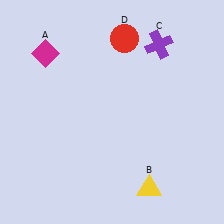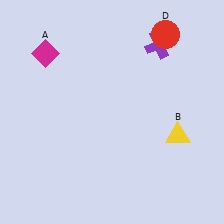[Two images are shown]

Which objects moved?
The objects that moved are: the yellow triangle (B), the red circle (D).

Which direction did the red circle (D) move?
The red circle (D) moved right.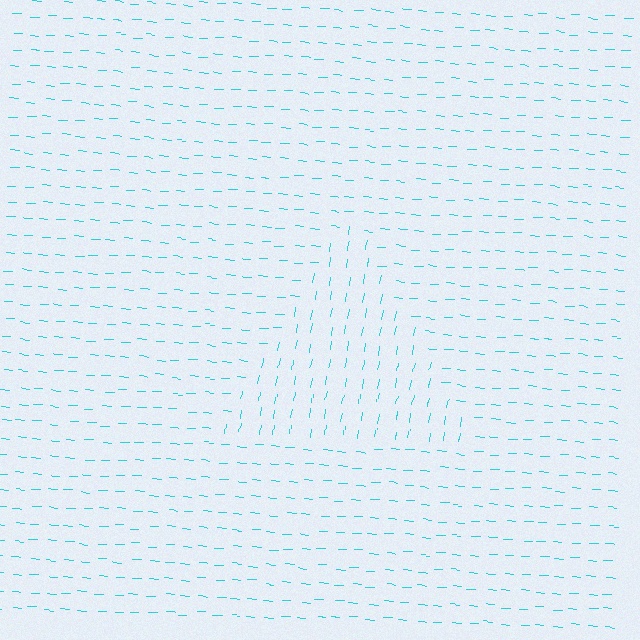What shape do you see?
I see a triangle.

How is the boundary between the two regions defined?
The boundary is defined purely by a change in line orientation (approximately 83 degrees difference). All lines are the same color and thickness.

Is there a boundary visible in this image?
Yes, there is a texture boundary formed by a change in line orientation.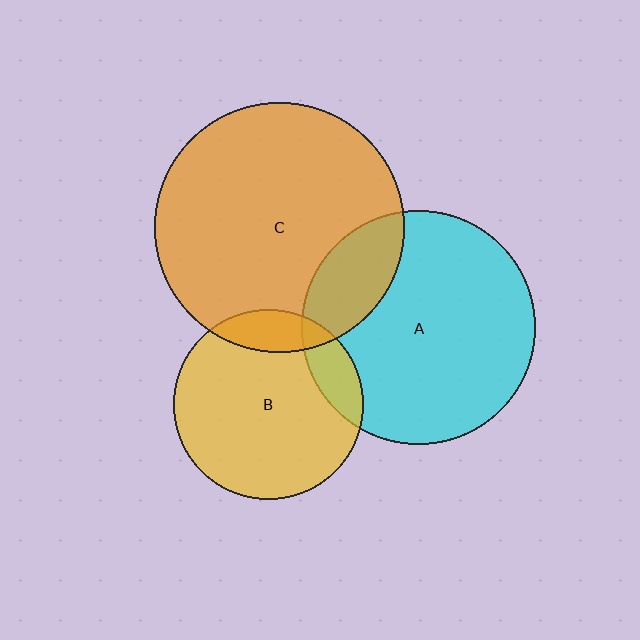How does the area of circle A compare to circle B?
Approximately 1.5 times.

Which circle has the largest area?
Circle C (orange).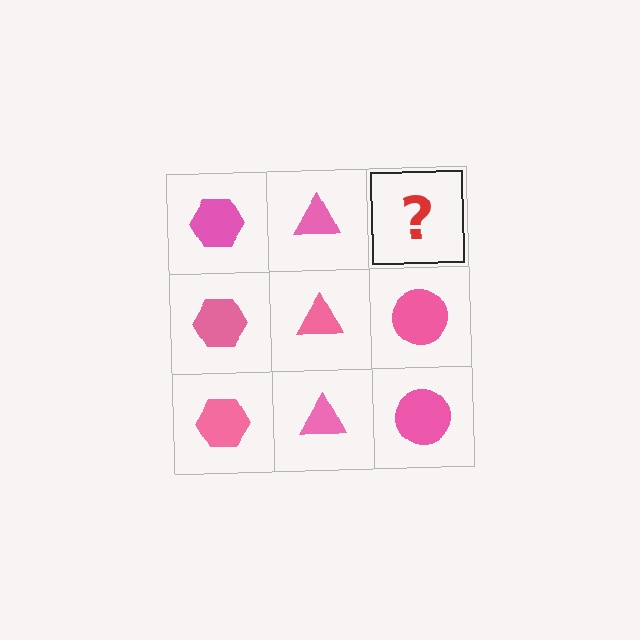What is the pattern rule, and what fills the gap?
The rule is that each column has a consistent shape. The gap should be filled with a pink circle.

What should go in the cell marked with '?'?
The missing cell should contain a pink circle.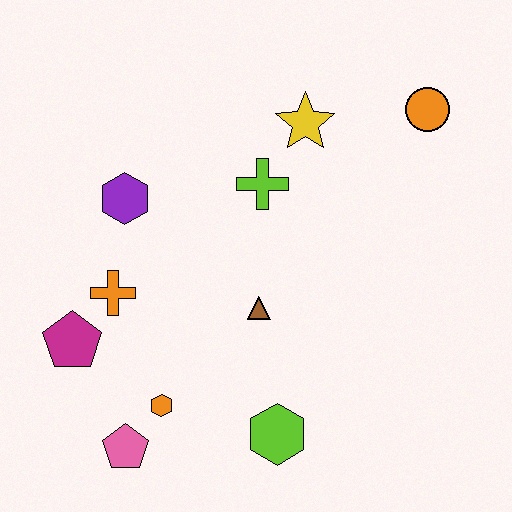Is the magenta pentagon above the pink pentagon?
Yes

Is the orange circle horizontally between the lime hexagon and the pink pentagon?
No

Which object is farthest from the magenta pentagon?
The orange circle is farthest from the magenta pentagon.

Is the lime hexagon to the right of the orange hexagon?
Yes